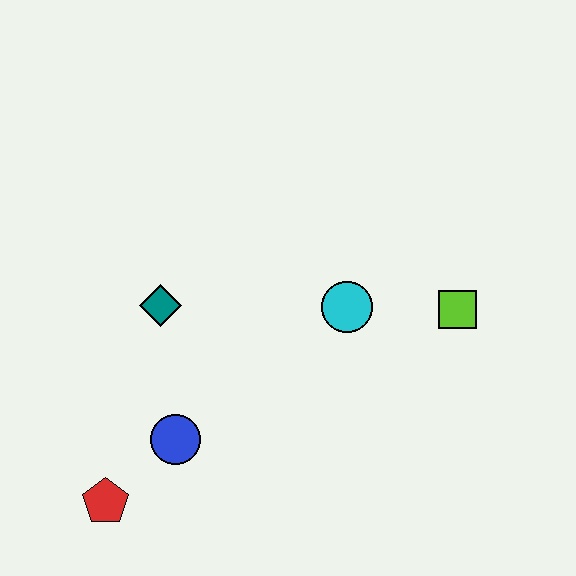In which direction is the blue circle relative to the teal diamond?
The blue circle is below the teal diamond.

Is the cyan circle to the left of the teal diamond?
No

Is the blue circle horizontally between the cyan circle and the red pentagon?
Yes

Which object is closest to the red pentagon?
The blue circle is closest to the red pentagon.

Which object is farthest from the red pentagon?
The lime square is farthest from the red pentagon.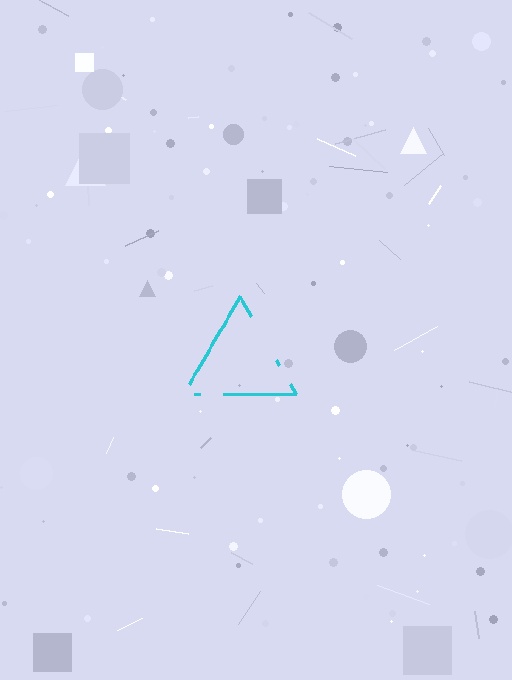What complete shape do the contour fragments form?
The contour fragments form a triangle.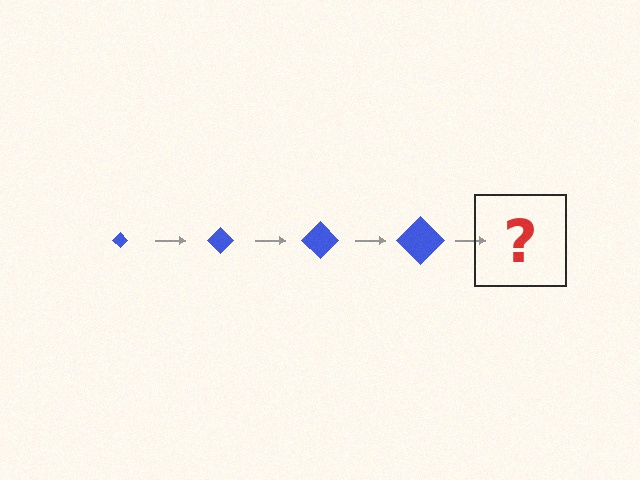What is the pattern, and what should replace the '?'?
The pattern is that the diamond gets progressively larger each step. The '?' should be a blue diamond, larger than the previous one.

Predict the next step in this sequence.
The next step is a blue diamond, larger than the previous one.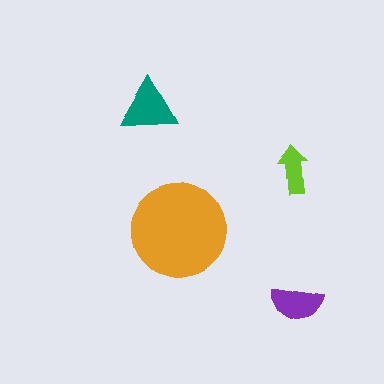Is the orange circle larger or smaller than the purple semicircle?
Larger.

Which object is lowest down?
The purple semicircle is bottommost.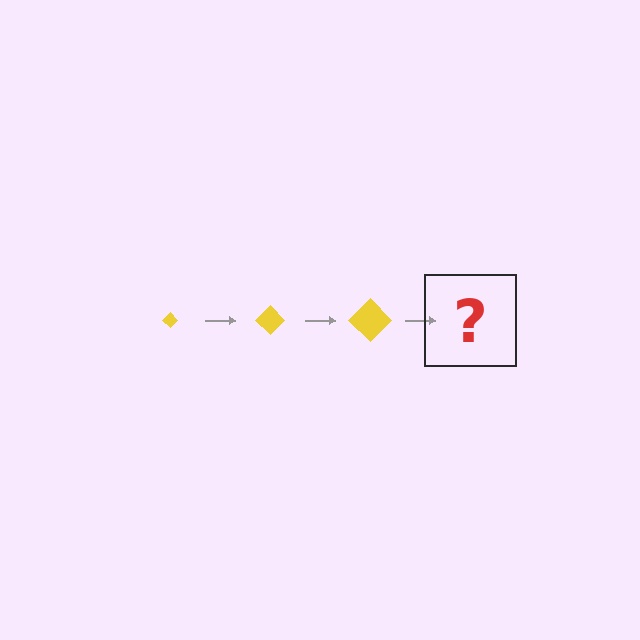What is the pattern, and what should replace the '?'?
The pattern is that the diamond gets progressively larger each step. The '?' should be a yellow diamond, larger than the previous one.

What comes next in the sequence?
The next element should be a yellow diamond, larger than the previous one.